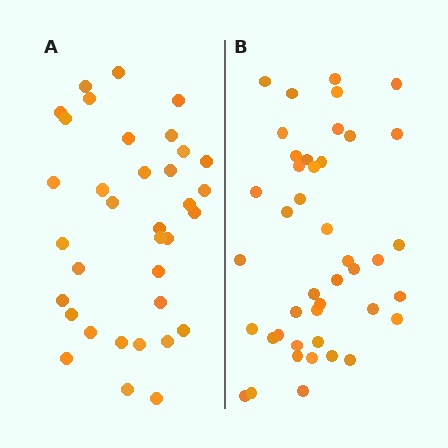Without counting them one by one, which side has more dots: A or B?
Region B (the right region) has more dots.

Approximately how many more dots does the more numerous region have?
Region B has roughly 8 or so more dots than region A.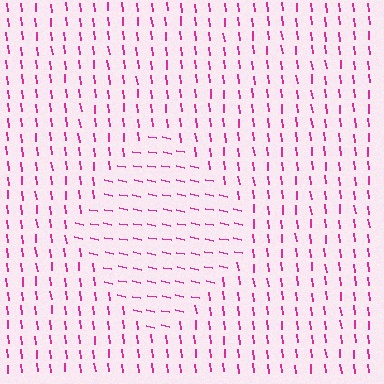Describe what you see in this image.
The image is filled with small magenta line segments. A diamond region in the image has lines oriented differently from the surrounding lines, creating a visible texture boundary.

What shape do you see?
I see a diamond.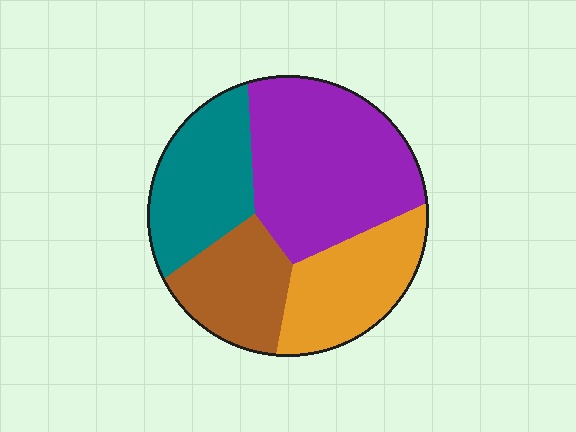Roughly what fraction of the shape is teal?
Teal covers 22% of the shape.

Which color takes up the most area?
Purple, at roughly 40%.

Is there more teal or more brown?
Teal.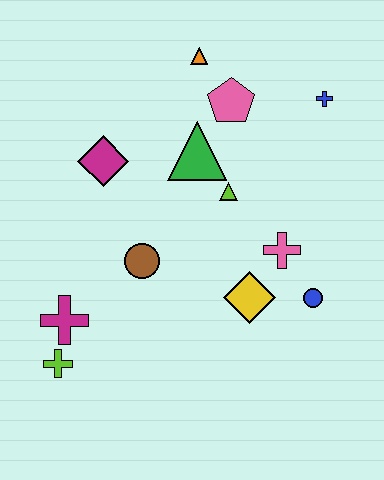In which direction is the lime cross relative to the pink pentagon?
The lime cross is below the pink pentagon.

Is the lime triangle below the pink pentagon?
Yes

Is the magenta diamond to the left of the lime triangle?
Yes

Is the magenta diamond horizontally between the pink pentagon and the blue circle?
No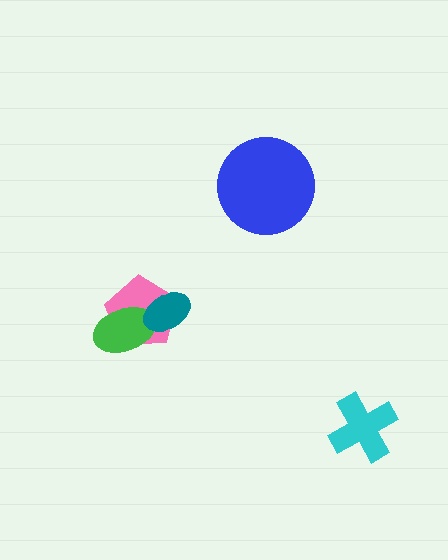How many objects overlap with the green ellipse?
2 objects overlap with the green ellipse.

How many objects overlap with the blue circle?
0 objects overlap with the blue circle.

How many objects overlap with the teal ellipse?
2 objects overlap with the teal ellipse.